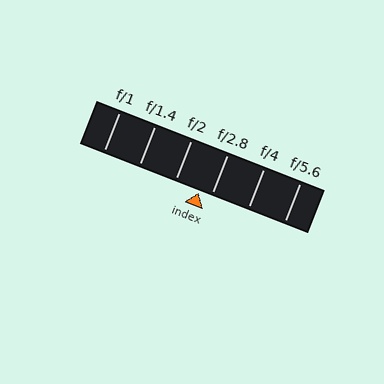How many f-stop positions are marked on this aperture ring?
There are 6 f-stop positions marked.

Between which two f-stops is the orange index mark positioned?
The index mark is between f/2 and f/2.8.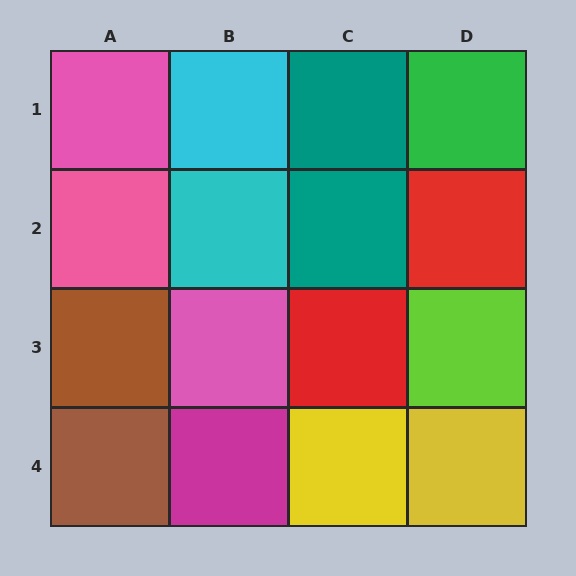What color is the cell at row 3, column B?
Pink.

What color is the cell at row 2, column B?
Cyan.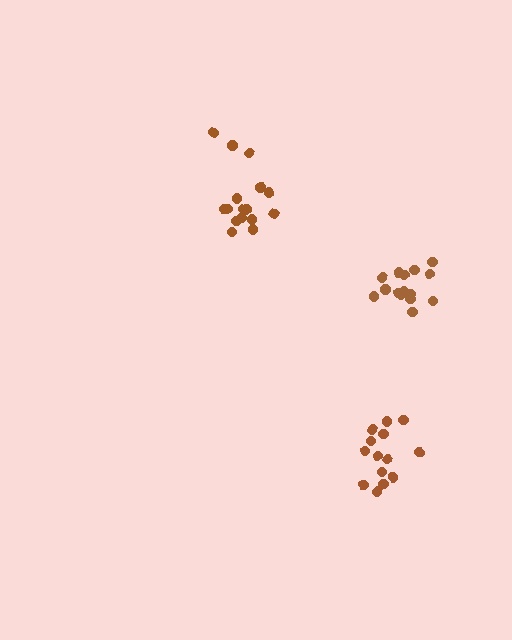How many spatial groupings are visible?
There are 3 spatial groupings.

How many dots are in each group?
Group 1: 16 dots, Group 2: 16 dots, Group 3: 14 dots (46 total).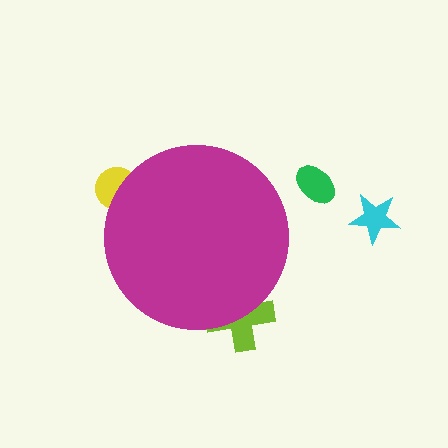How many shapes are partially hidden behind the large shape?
2 shapes are partially hidden.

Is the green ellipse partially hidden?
No, the green ellipse is fully visible.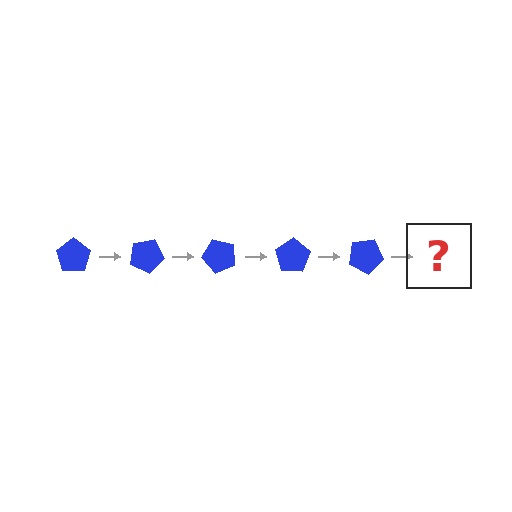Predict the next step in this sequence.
The next step is a blue pentagon rotated 125 degrees.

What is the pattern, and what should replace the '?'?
The pattern is that the pentagon rotates 25 degrees each step. The '?' should be a blue pentagon rotated 125 degrees.